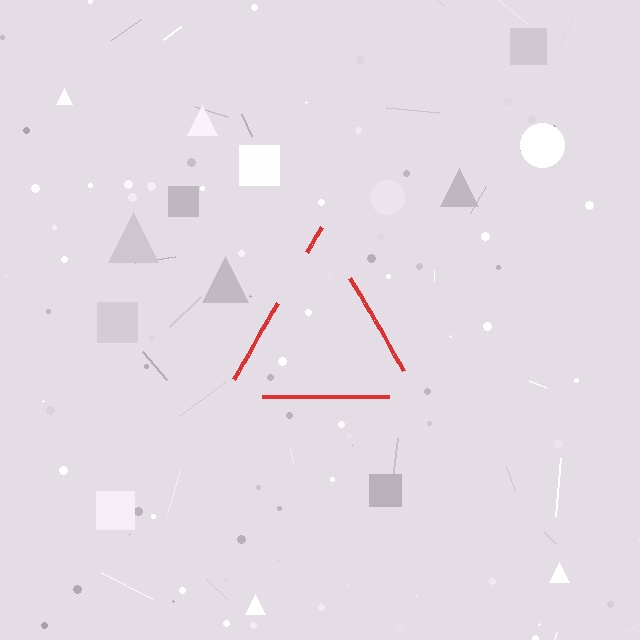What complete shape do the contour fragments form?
The contour fragments form a triangle.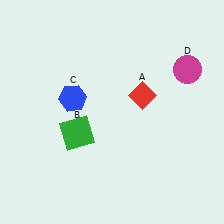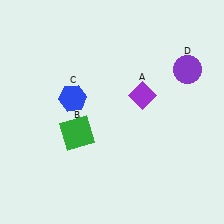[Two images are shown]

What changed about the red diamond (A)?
In Image 1, A is red. In Image 2, it changed to purple.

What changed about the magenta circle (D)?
In Image 1, D is magenta. In Image 2, it changed to purple.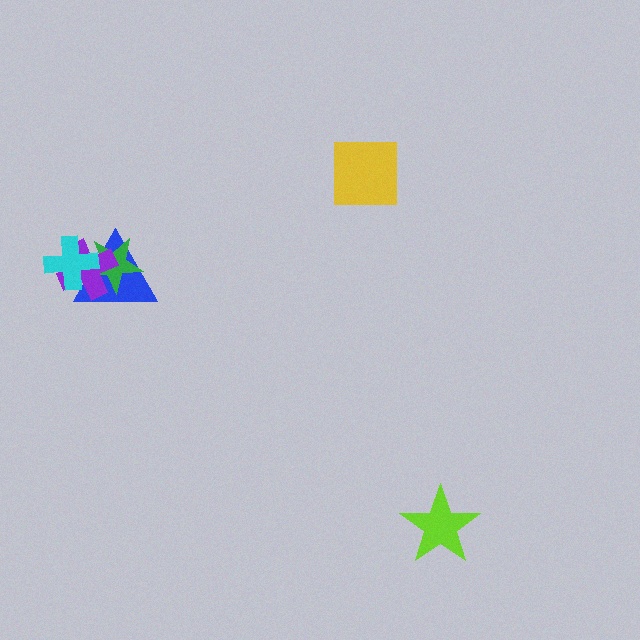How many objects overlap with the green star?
3 objects overlap with the green star.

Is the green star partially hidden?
Yes, it is partially covered by another shape.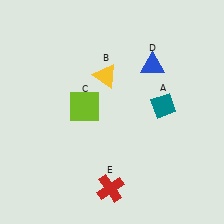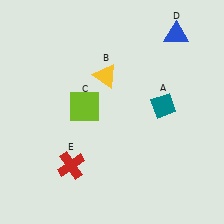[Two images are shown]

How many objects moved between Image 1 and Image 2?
2 objects moved between the two images.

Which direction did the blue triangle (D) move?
The blue triangle (D) moved up.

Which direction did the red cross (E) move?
The red cross (E) moved left.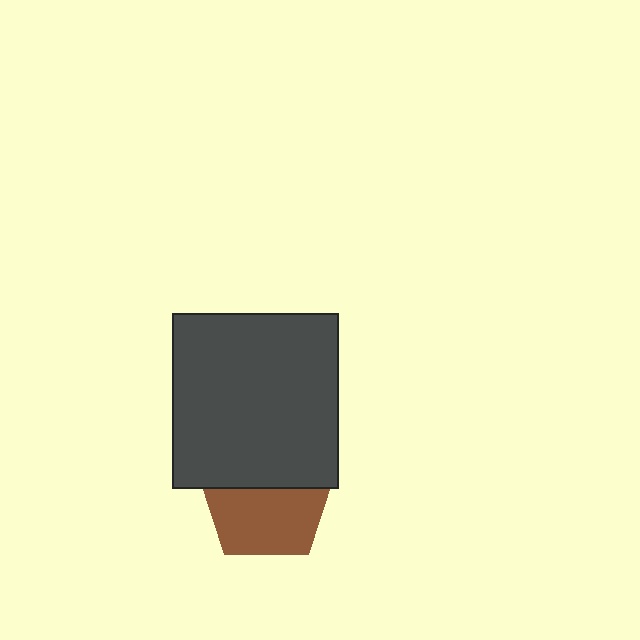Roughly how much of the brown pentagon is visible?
About half of it is visible (roughly 57%).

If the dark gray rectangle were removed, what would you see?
You would see the complete brown pentagon.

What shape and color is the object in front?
The object in front is a dark gray rectangle.